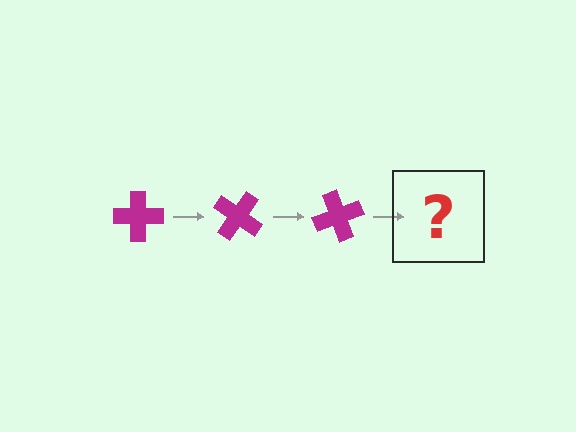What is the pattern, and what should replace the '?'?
The pattern is that the cross rotates 35 degrees each step. The '?' should be a magenta cross rotated 105 degrees.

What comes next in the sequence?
The next element should be a magenta cross rotated 105 degrees.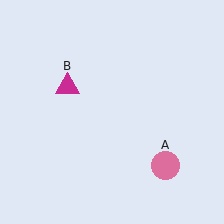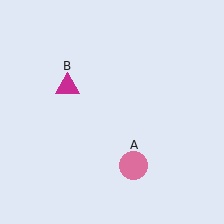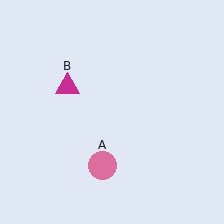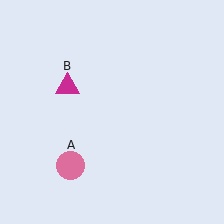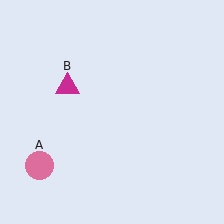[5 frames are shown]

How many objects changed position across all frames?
1 object changed position: pink circle (object A).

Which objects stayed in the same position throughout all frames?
Magenta triangle (object B) remained stationary.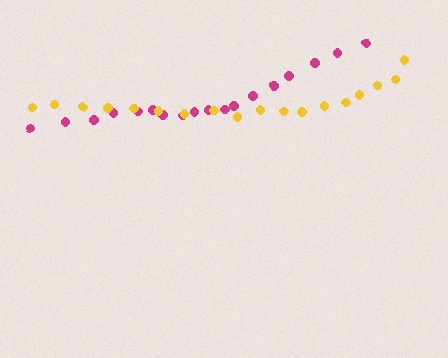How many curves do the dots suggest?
There are 2 distinct paths.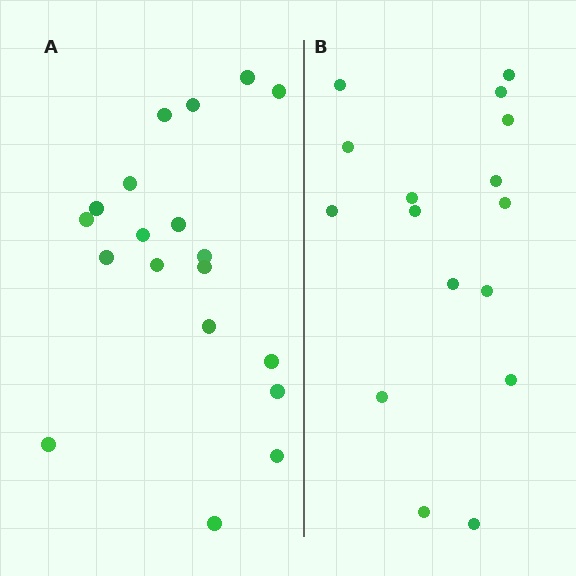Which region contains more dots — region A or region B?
Region A (the left region) has more dots.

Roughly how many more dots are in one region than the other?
Region A has just a few more — roughly 2 or 3 more dots than region B.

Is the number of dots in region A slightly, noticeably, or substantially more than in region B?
Region A has only slightly more — the two regions are fairly close. The ratio is roughly 1.2 to 1.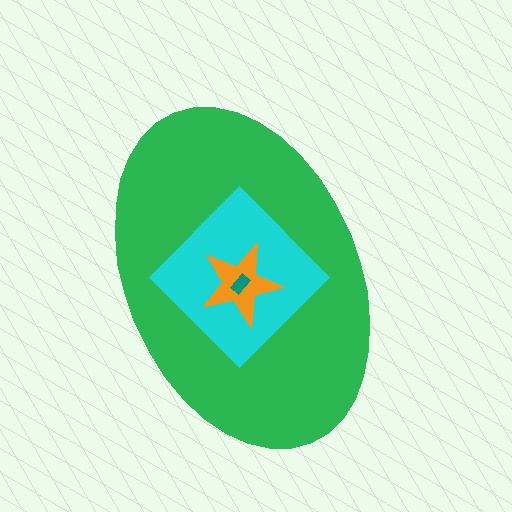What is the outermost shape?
The green ellipse.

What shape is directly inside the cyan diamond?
The orange star.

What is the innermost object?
The teal rectangle.